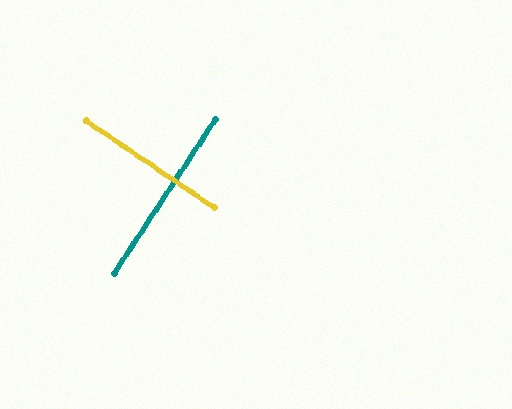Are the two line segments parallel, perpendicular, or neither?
Perpendicular — they meet at approximately 90°.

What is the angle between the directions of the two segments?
Approximately 90 degrees.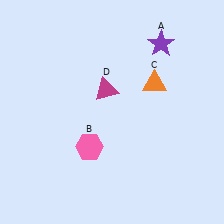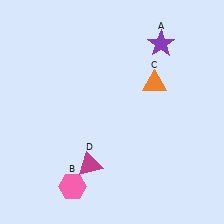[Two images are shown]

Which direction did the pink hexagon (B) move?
The pink hexagon (B) moved down.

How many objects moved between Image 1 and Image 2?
2 objects moved between the two images.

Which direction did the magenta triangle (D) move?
The magenta triangle (D) moved down.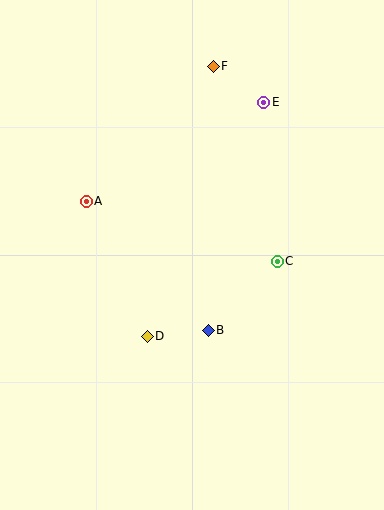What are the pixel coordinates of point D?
Point D is at (147, 336).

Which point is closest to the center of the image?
Point B at (208, 330) is closest to the center.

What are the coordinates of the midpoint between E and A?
The midpoint between E and A is at (175, 152).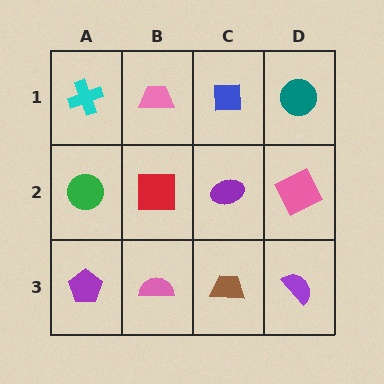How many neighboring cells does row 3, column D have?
2.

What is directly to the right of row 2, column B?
A purple ellipse.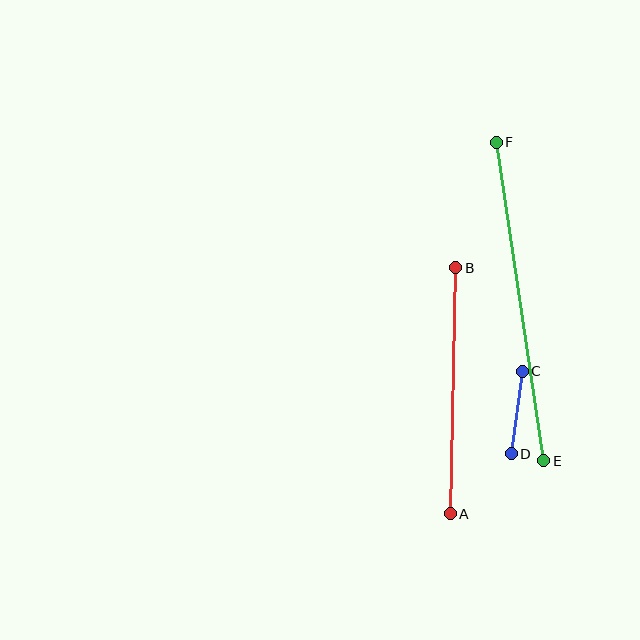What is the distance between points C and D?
The distance is approximately 83 pixels.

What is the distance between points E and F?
The distance is approximately 322 pixels.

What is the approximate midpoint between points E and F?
The midpoint is at approximately (520, 301) pixels.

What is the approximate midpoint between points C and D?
The midpoint is at approximately (517, 413) pixels.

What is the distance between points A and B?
The distance is approximately 246 pixels.